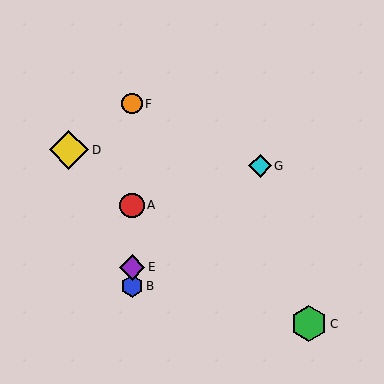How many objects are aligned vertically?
4 objects (A, B, E, F) are aligned vertically.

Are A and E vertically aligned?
Yes, both are at x≈132.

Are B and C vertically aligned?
No, B is at x≈132 and C is at x≈309.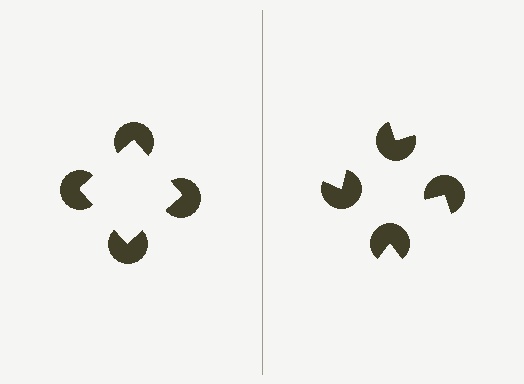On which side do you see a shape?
An illusory square appears on the left side. On the right side the wedge cuts are rotated, so no coherent shape forms.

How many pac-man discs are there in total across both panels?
8 — 4 on each side.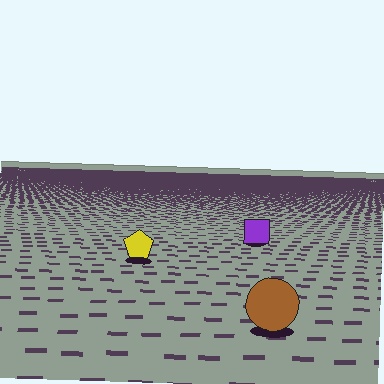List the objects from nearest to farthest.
From nearest to farthest: the brown circle, the yellow pentagon, the purple square.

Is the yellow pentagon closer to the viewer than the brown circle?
No. The brown circle is closer — you can tell from the texture gradient: the ground texture is coarser near it.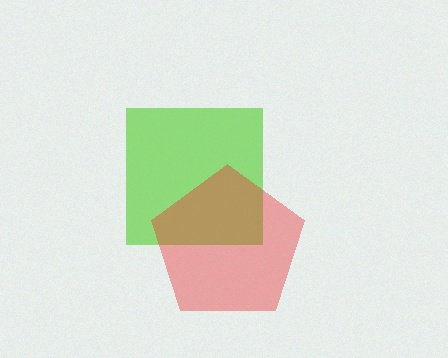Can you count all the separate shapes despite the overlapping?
Yes, there are 2 separate shapes.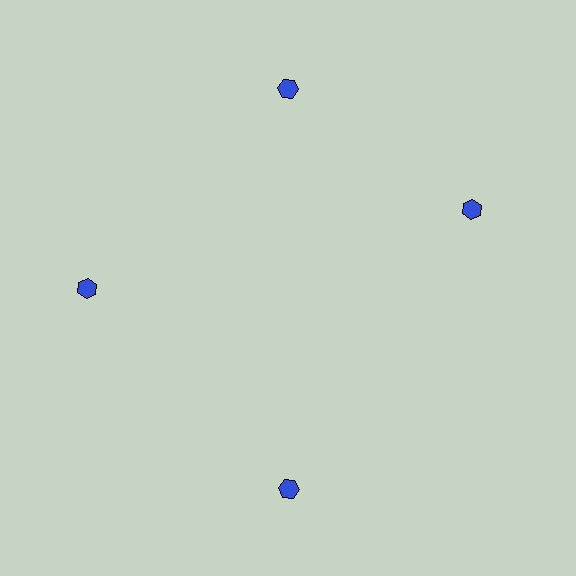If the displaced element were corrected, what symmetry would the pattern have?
It would have 4-fold rotational symmetry — the pattern would map onto itself every 90 degrees.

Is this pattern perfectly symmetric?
No. The 4 blue hexagons are arranged in a ring, but one element near the 3 o'clock position is rotated out of alignment along the ring, breaking the 4-fold rotational symmetry.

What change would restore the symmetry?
The symmetry would be restored by rotating it back into even spacing with its neighbors so that all 4 hexagons sit at equal angles and equal distance from the center.